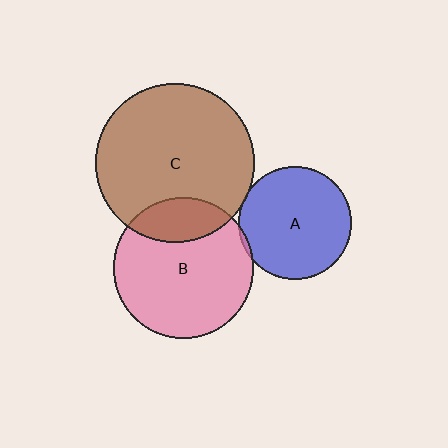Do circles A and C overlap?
Yes.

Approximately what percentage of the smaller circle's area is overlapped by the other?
Approximately 5%.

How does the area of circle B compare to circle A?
Approximately 1.5 times.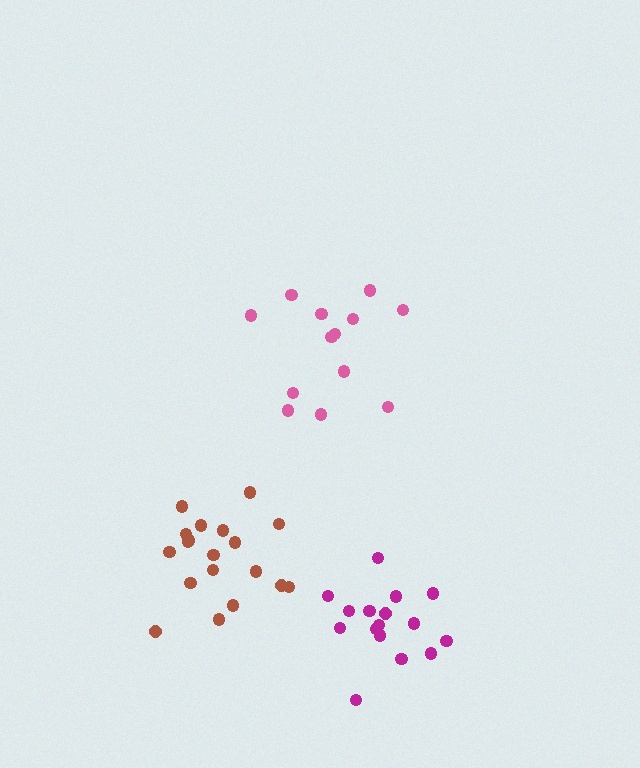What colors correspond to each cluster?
The clusters are colored: magenta, pink, brown.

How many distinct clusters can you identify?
There are 3 distinct clusters.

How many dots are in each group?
Group 1: 16 dots, Group 2: 13 dots, Group 3: 19 dots (48 total).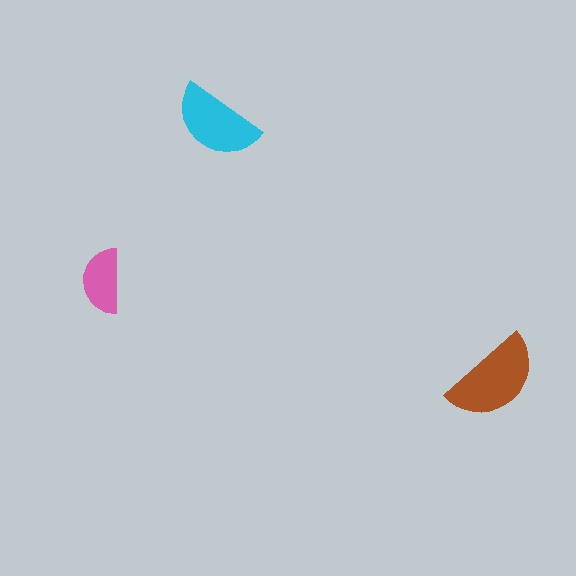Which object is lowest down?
The brown semicircle is bottommost.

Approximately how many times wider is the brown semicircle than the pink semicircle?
About 1.5 times wider.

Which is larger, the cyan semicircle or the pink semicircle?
The cyan one.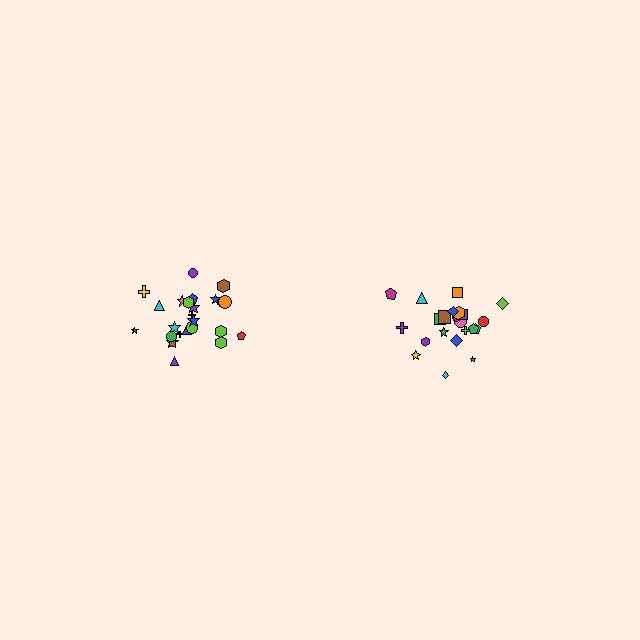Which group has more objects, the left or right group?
The left group.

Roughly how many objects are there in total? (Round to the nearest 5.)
Roughly 45 objects in total.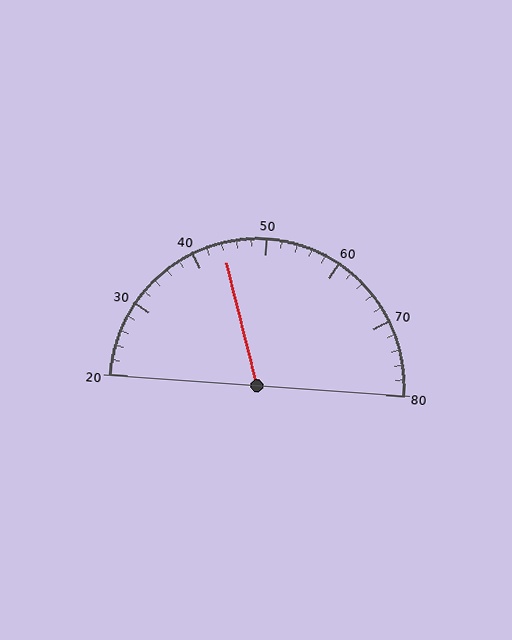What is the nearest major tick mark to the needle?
The nearest major tick mark is 40.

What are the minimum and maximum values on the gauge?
The gauge ranges from 20 to 80.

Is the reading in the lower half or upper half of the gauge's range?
The reading is in the lower half of the range (20 to 80).